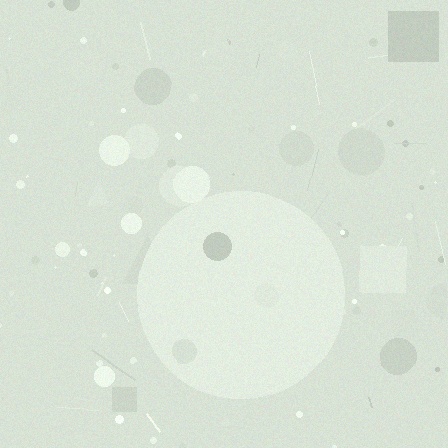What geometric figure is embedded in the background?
A circle is embedded in the background.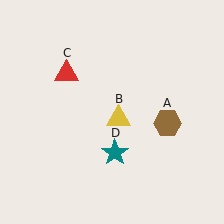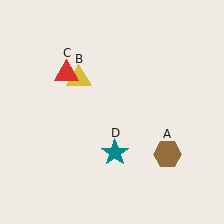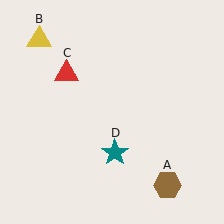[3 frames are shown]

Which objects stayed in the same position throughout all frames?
Red triangle (object C) and teal star (object D) remained stationary.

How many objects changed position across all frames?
2 objects changed position: brown hexagon (object A), yellow triangle (object B).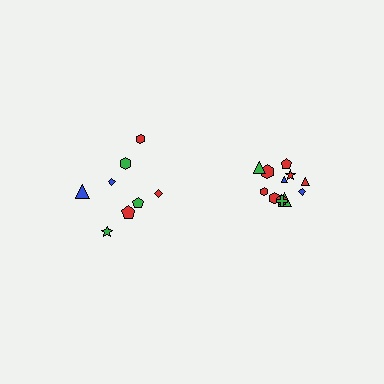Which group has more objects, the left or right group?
The right group.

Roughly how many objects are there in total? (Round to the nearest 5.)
Roughly 20 objects in total.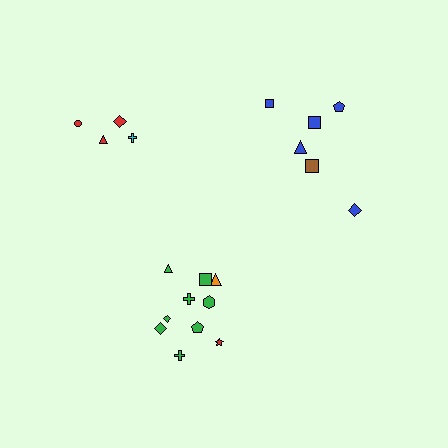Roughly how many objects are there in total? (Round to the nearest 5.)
Roughly 20 objects in total.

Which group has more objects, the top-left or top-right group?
The top-right group.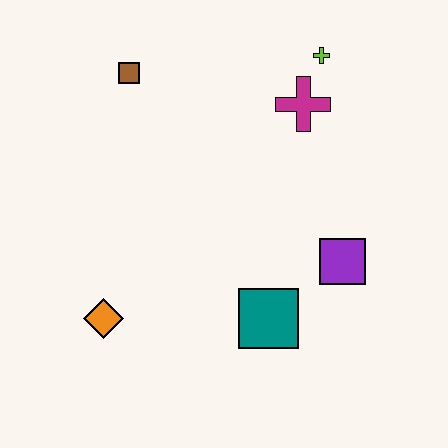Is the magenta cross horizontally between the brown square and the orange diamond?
No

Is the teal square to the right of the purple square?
No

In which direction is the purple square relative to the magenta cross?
The purple square is below the magenta cross.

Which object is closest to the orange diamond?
The teal square is closest to the orange diamond.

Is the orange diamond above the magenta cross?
No